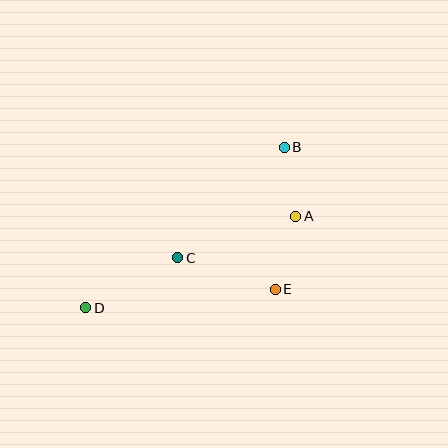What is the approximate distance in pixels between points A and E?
The distance between A and E is approximately 76 pixels.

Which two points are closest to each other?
Points A and B are closest to each other.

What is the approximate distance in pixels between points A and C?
The distance between A and C is approximately 125 pixels.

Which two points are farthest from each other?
Points B and D are farthest from each other.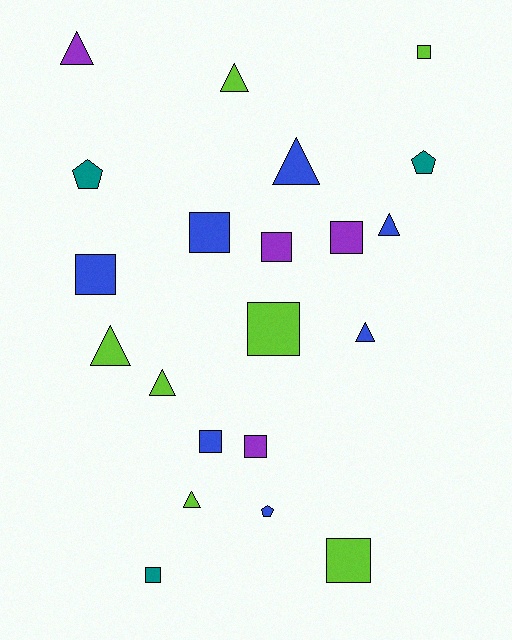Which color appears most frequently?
Blue, with 7 objects.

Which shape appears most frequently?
Square, with 10 objects.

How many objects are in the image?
There are 21 objects.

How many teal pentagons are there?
There are 2 teal pentagons.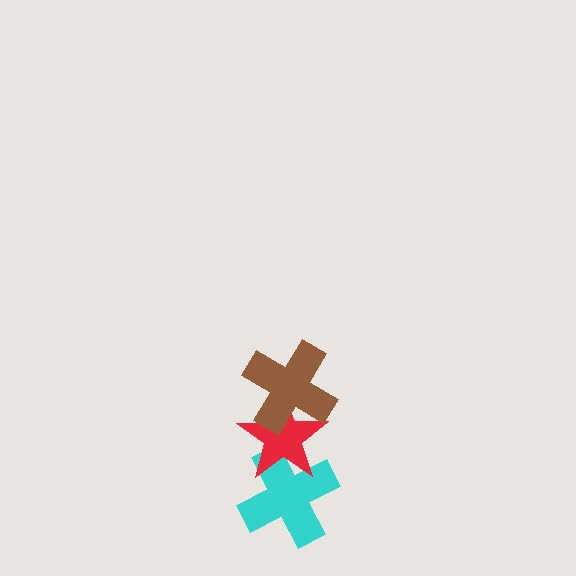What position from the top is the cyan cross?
The cyan cross is 3rd from the top.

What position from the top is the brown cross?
The brown cross is 1st from the top.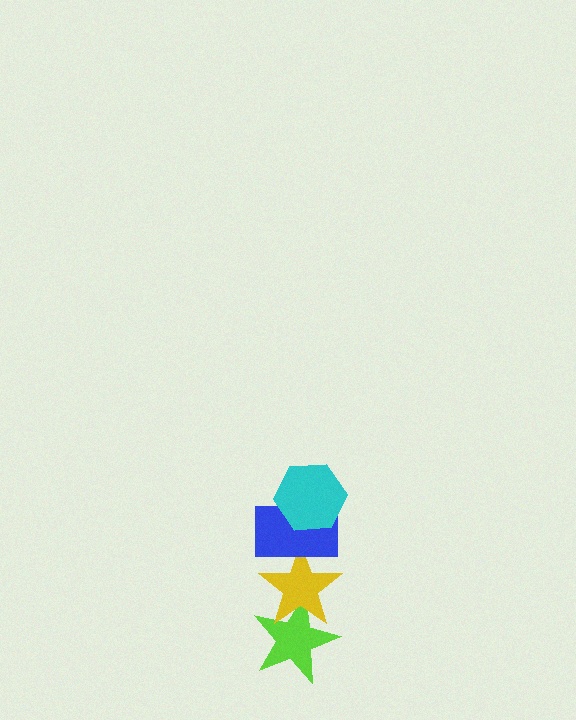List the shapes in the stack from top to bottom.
From top to bottom: the cyan hexagon, the blue rectangle, the yellow star, the lime star.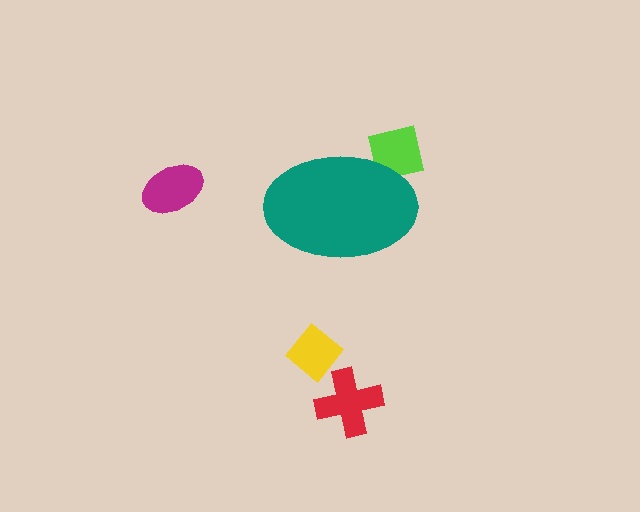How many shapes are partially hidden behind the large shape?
1 shape is partially hidden.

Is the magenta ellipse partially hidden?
No, the magenta ellipse is fully visible.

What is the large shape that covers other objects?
A teal ellipse.